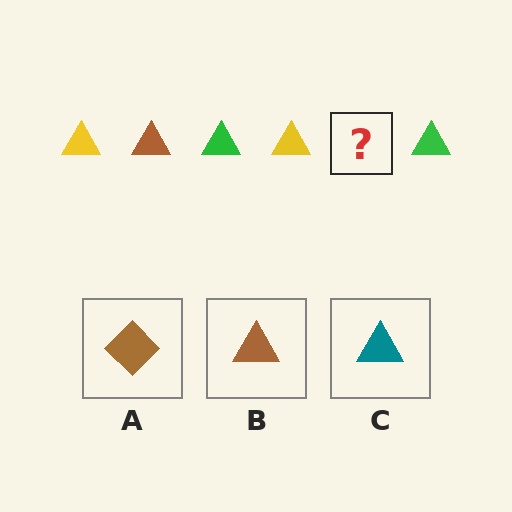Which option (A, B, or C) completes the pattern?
B.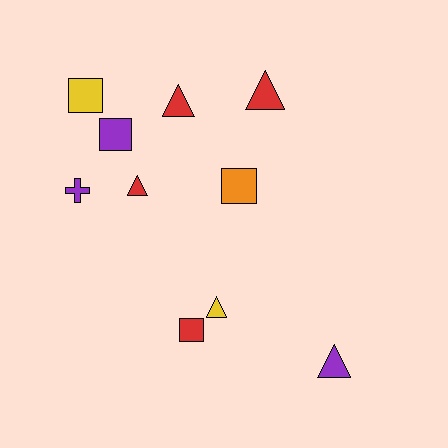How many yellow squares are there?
There is 1 yellow square.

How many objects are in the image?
There are 10 objects.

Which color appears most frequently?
Red, with 4 objects.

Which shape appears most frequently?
Triangle, with 5 objects.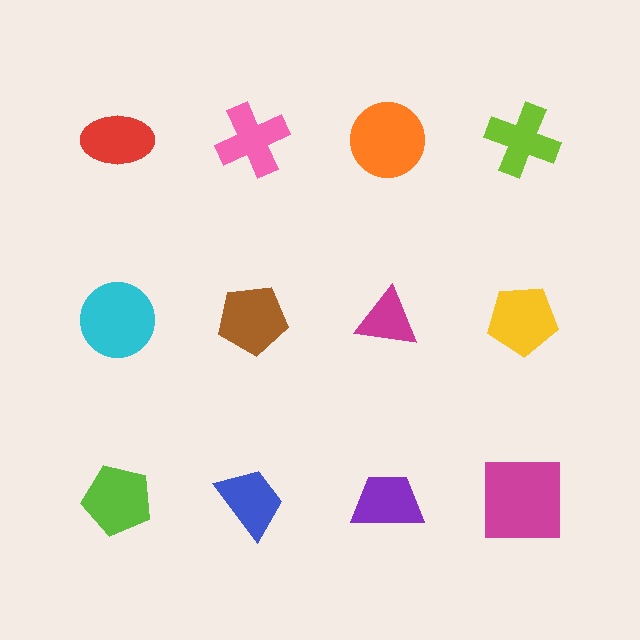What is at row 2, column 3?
A magenta triangle.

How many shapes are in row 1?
4 shapes.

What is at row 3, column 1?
A lime pentagon.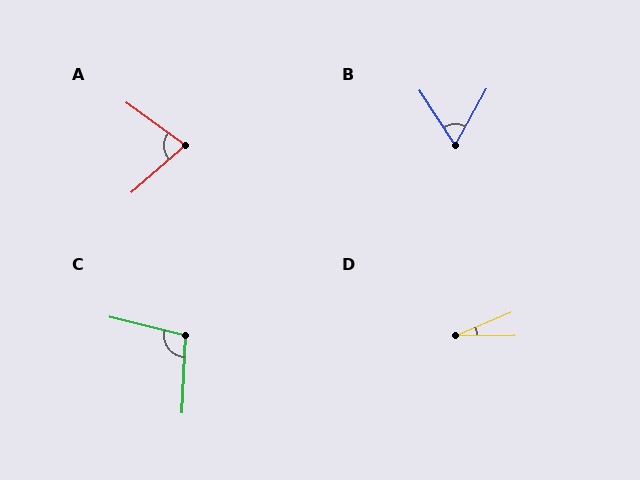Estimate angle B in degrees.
Approximately 62 degrees.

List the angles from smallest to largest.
D (23°), B (62°), A (78°), C (102°).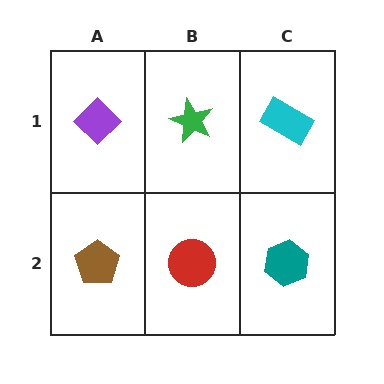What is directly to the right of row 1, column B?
A cyan rectangle.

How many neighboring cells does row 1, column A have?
2.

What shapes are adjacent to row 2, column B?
A green star (row 1, column B), a brown pentagon (row 2, column A), a teal hexagon (row 2, column C).